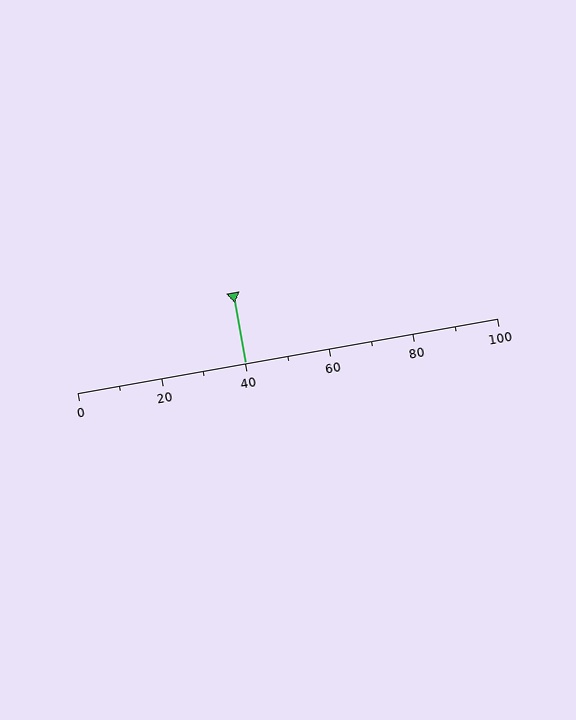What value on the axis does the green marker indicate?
The marker indicates approximately 40.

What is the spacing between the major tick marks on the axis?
The major ticks are spaced 20 apart.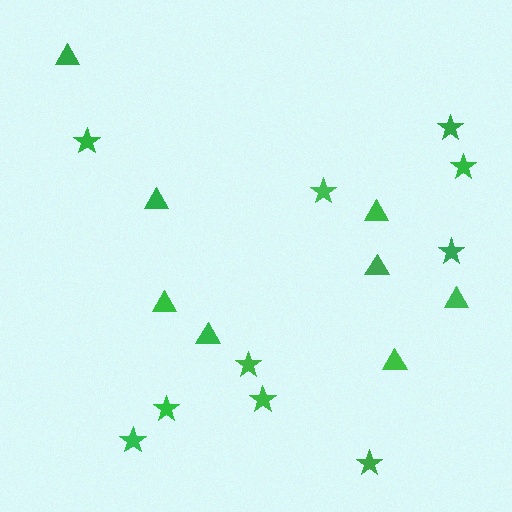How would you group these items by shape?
There are 2 groups: one group of triangles (8) and one group of stars (10).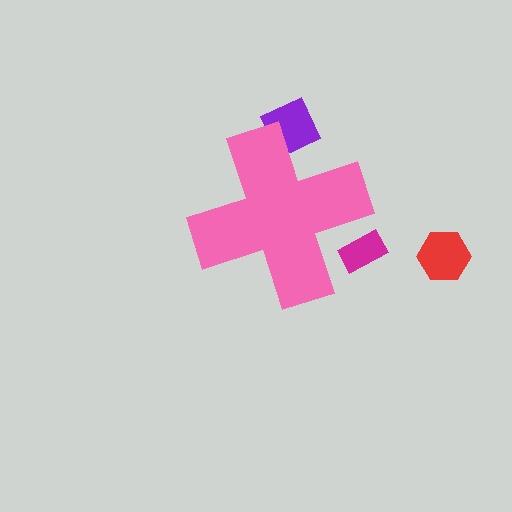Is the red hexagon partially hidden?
No, the red hexagon is fully visible.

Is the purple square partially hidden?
Yes, the purple square is partially hidden behind the pink cross.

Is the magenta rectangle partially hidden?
Yes, the magenta rectangle is partially hidden behind the pink cross.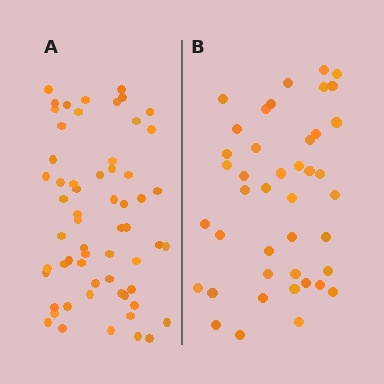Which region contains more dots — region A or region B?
Region A (the left region) has more dots.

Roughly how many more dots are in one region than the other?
Region A has approximately 20 more dots than region B.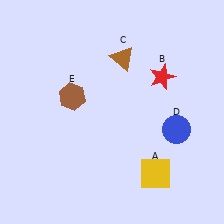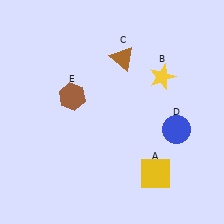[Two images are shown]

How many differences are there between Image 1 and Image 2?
There is 1 difference between the two images.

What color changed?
The star (B) changed from red in Image 1 to yellow in Image 2.